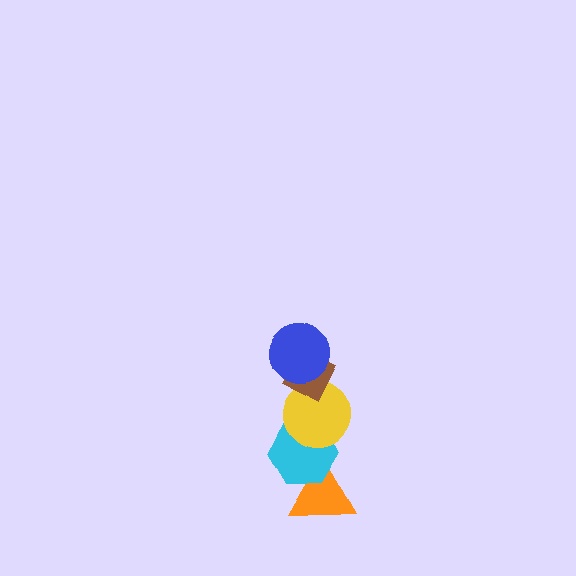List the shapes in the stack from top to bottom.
From top to bottom: the blue circle, the brown diamond, the yellow circle, the cyan hexagon, the orange triangle.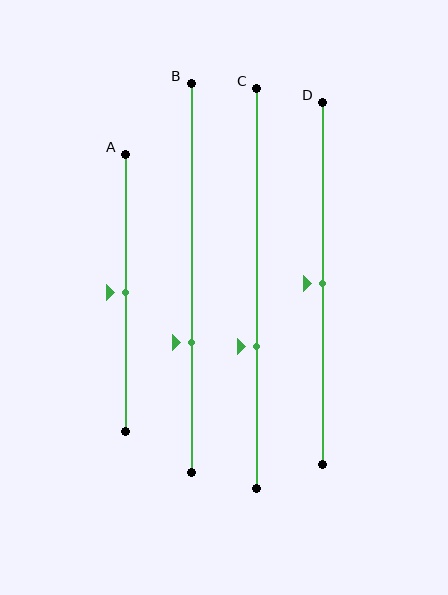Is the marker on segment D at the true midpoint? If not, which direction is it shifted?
Yes, the marker on segment D is at the true midpoint.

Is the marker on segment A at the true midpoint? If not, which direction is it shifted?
Yes, the marker on segment A is at the true midpoint.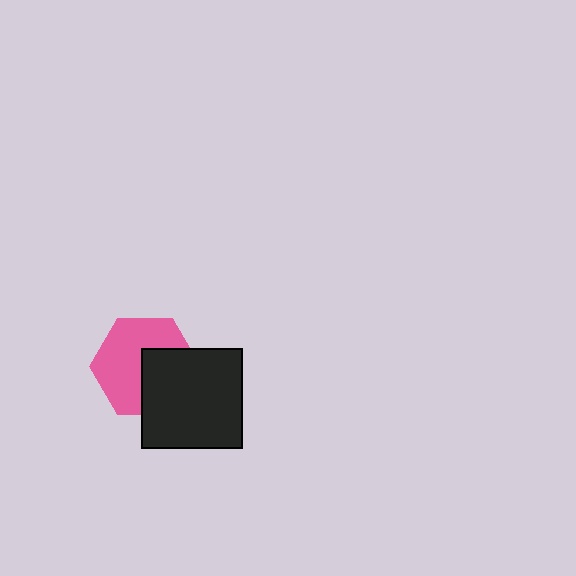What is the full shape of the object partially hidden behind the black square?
The partially hidden object is a pink hexagon.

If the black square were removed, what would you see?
You would see the complete pink hexagon.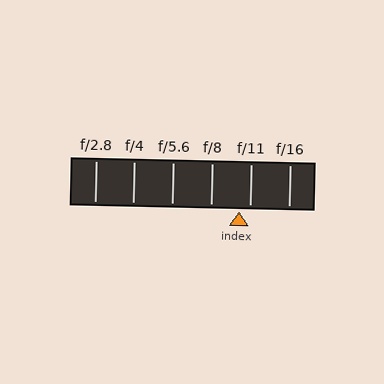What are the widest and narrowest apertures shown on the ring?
The widest aperture shown is f/2.8 and the narrowest is f/16.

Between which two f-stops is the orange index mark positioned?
The index mark is between f/8 and f/11.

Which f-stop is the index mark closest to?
The index mark is closest to f/11.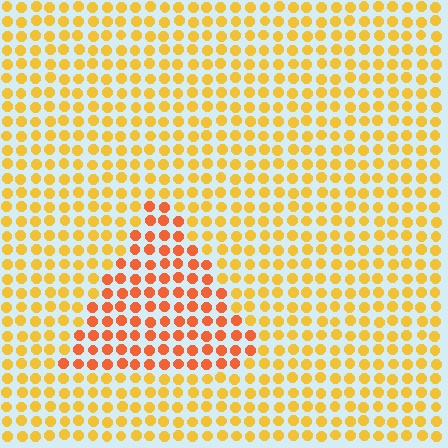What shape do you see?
I see a triangle.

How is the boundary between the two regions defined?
The boundary is defined purely by a slight shift in hue (about 31 degrees). Spacing, size, and orientation are identical on both sides.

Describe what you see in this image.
The image is filled with small yellow elements in a uniform arrangement. A triangle-shaped region is visible where the elements are tinted to a slightly different hue, forming a subtle color boundary.